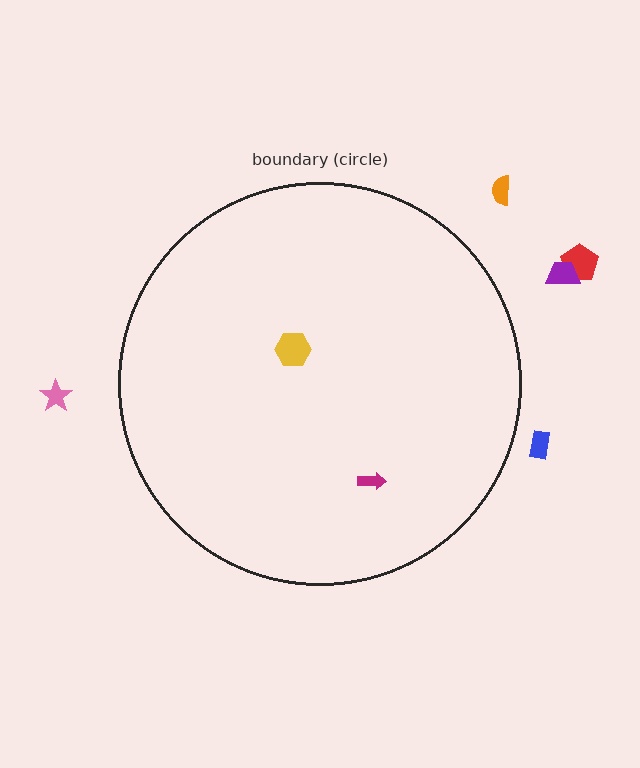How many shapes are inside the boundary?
2 inside, 5 outside.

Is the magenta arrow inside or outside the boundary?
Inside.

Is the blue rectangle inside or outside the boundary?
Outside.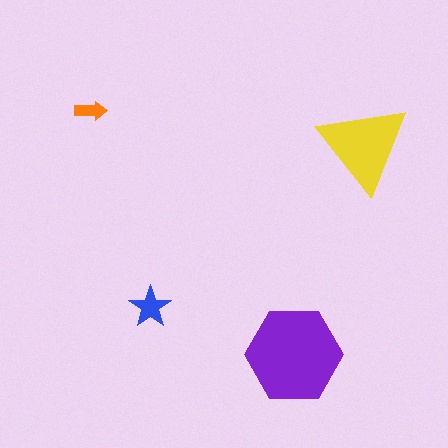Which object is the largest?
The purple hexagon.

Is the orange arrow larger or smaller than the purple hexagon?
Smaller.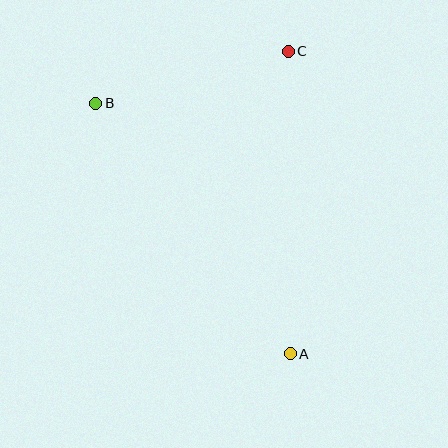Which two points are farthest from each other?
Points A and B are farthest from each other.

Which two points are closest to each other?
Points B and C are closest to each other.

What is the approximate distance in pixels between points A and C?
The distance between A and C is approximately 303 pixels.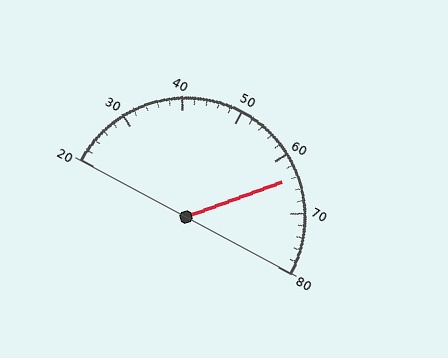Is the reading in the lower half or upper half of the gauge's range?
The reading is in the upper half of the range (20 to 80).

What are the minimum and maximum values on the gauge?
The gauge ranges from 20 to 80.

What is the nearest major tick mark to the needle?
The nearest major tick mark is 60.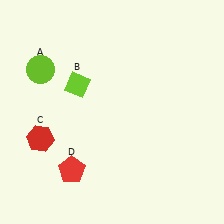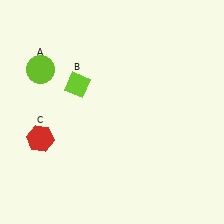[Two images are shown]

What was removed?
The red pentagon (D) was removed in Image 2.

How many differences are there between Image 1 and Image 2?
There is 1 difference between the two images.